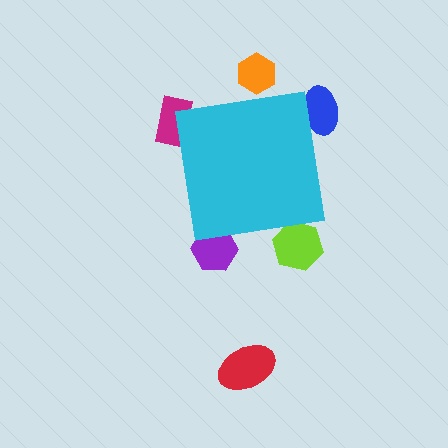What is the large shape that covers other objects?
A cyan square.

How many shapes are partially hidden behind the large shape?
5 shapes are partially hidden.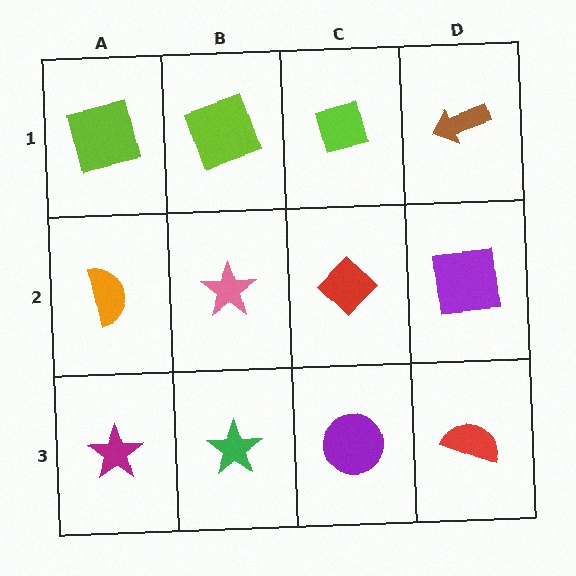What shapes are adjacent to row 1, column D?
A purple square (row 2, column D), a lime square (row 1, column C).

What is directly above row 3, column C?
A red diamond.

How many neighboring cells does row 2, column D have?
3.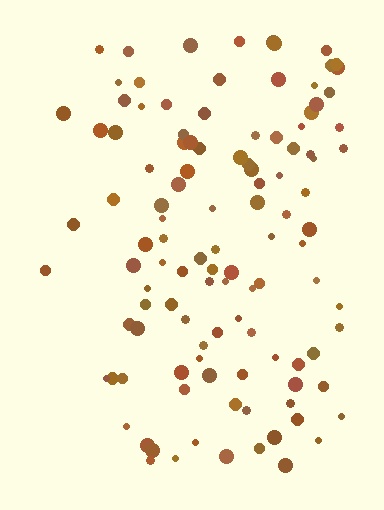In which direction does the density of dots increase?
From left to right, with the right side densest.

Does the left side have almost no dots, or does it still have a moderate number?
Still a moderate number, just noticeably fewer than the right.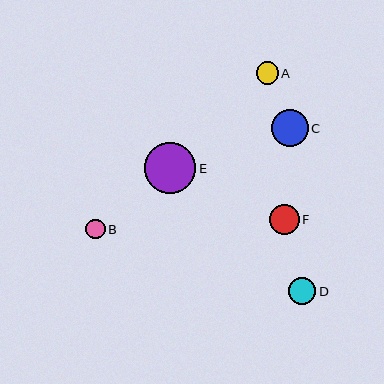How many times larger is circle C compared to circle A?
Circle C is approximately 1.7 times the size of circle A.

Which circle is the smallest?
Circle B is the smallest with a size of approximately 20 pixels.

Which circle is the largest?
Circle E is the largest with a size of approximately 51 pixels.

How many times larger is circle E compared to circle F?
Circle E is approximately 1.7 times the size of circle F.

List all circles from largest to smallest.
From largest to smallest: E, C, F, D, A, B.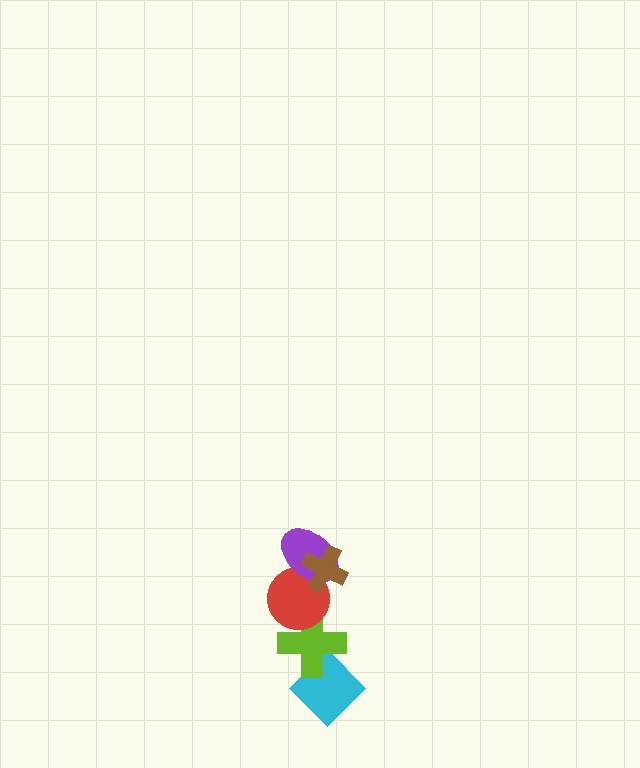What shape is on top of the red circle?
The purple ellipse is on top of the red circle.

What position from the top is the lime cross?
The lime cross is 4th from the top.